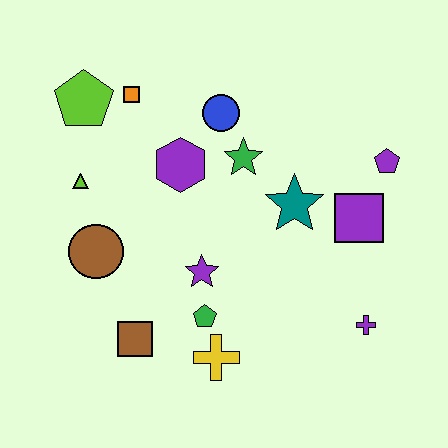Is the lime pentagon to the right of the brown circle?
No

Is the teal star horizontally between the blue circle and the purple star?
No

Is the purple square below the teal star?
Yes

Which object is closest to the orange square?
The lime pentagon is closest to the orange square.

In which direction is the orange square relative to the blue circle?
The orange square is to the left of the blue circle.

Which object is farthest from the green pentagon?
The lime pentagon is farthest from the green pentagon.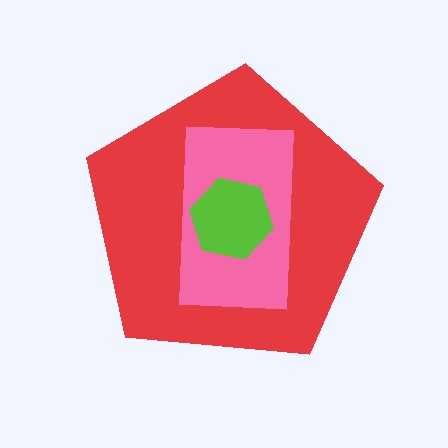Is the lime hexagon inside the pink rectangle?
Yes.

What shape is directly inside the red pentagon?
The pink rectangle.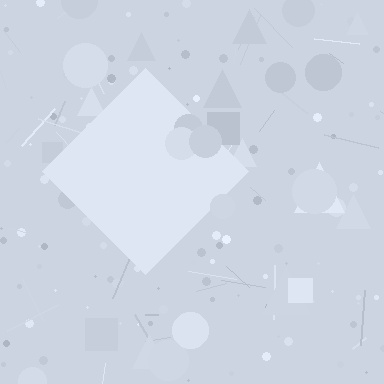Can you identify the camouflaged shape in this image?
The camouflaged shape is a diamond.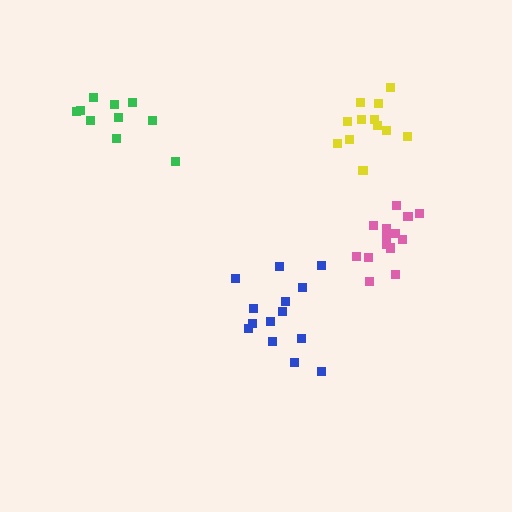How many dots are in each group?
Group 1: 12 dots, Group 2: 14 dots, Group 3: 14 dots, Group 4: 10 dots (50 total).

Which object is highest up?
The yellow cluster is topmost.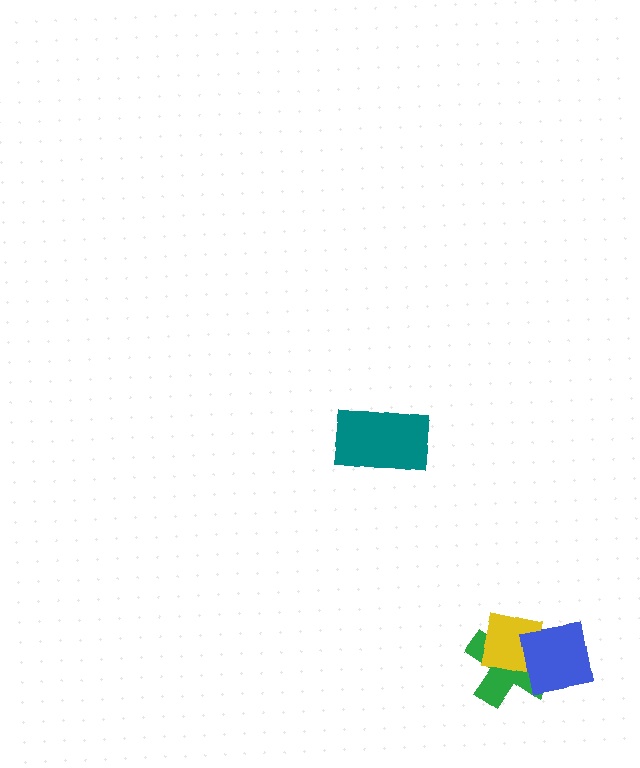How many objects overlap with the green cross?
2 objects overlap with the green cross.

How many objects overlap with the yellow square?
2 objects overlap with the yellow square.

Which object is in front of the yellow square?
The blue square is in front of the yellow square.